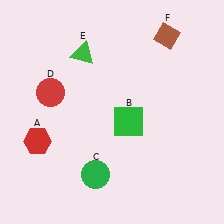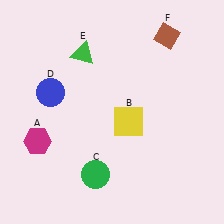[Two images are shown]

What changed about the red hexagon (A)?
In Image 1, A is red. In Image 2, it changed to magenta.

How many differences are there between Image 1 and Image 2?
There are 3 differences between the two images.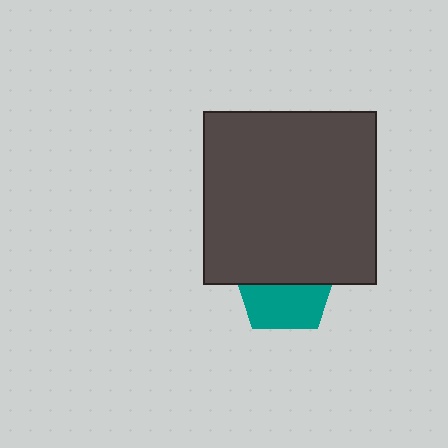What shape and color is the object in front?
The object in front is a dark gray square.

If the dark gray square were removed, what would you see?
You would see the complete teal pentagon.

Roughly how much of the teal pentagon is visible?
About half of it is visible (roughly 47%).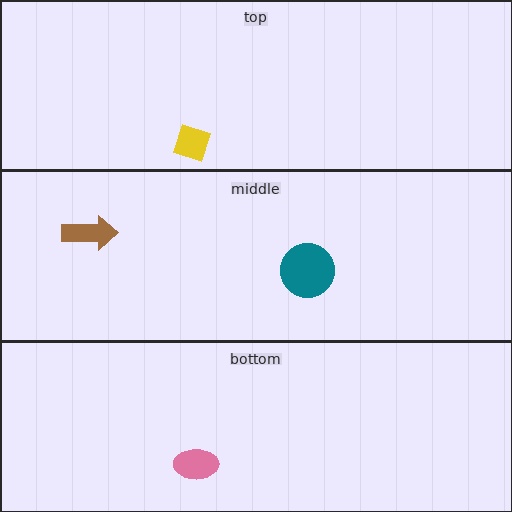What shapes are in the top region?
The yellow diamond.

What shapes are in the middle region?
The teal circle, the brown arrow.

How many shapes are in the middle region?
2.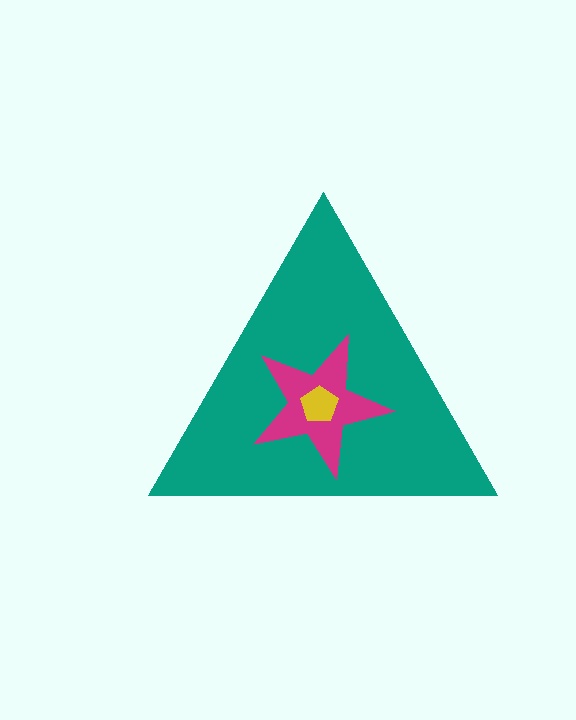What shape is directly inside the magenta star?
The yellow pentagon.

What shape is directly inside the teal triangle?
The magenta star.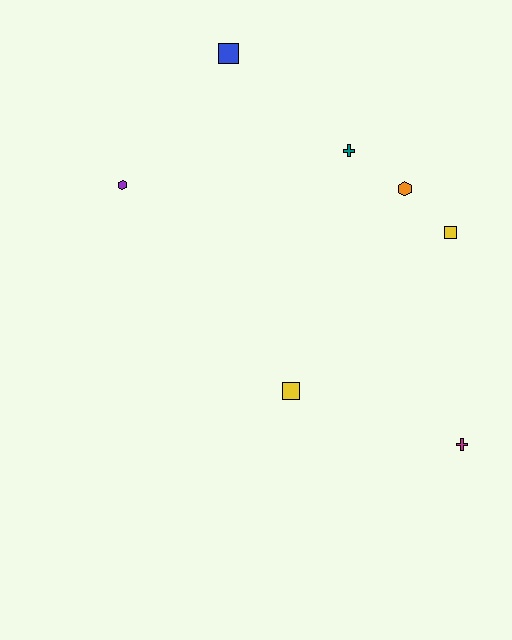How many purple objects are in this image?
There is 1 purple object.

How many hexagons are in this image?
There are 2 hexagons.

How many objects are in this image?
There are 7 objects.